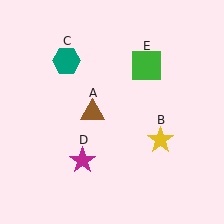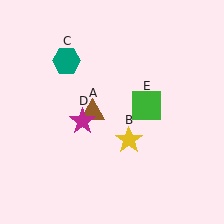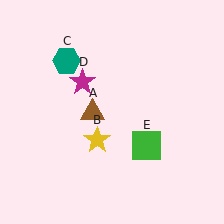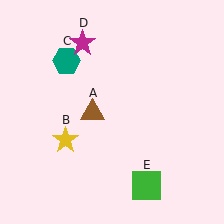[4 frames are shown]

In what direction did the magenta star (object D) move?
The magenta star (object D) moved up.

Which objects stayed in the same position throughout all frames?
Brown triangle (object A) and teal hexagon (object C) remained stationary.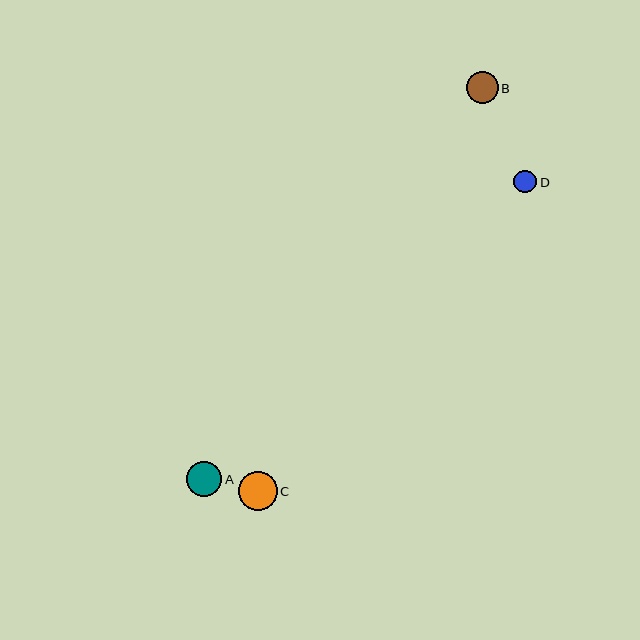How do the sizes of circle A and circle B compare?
Circle A and circle B are approximately the same size.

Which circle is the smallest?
Circle D is the smallest with a size of approximately 23 pixels.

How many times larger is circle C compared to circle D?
Circle C is approximately 1.7 times the size of circle D.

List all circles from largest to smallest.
From largest to smallest: C, A, B, D.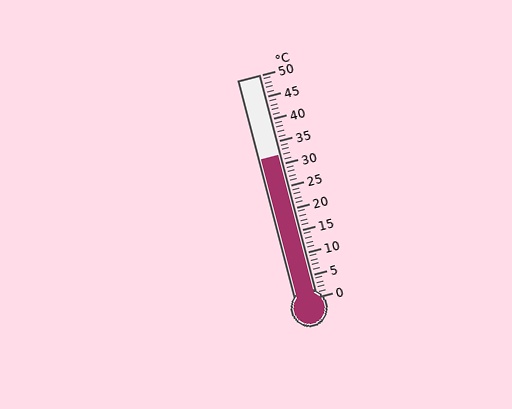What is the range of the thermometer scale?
The thermometer scale ranges from 0°C to 50°C.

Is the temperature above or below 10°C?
The temperature is above 10°C.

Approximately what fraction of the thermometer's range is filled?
The thermometer is filled to approximately 65% of its range.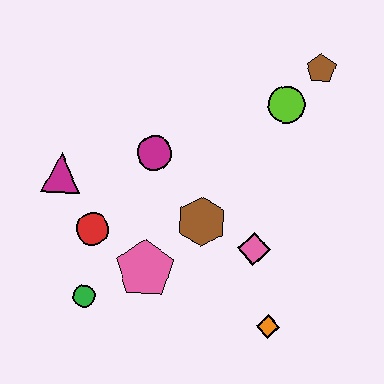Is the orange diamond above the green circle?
No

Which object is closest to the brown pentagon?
The lime circle is closest to the brown pentagon.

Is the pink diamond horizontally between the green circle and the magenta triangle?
No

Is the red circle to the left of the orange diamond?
Yes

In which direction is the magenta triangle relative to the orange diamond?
The magenta triangle is to the left of the orange diamond.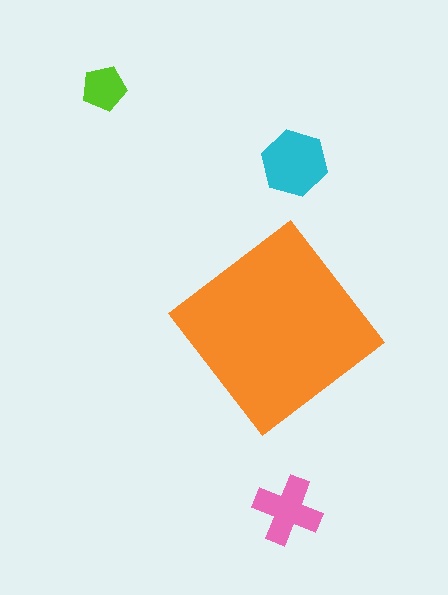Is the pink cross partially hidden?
No, the pink cross is fully visible.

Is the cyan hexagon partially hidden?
No, the cyan hexagon is fully visible.